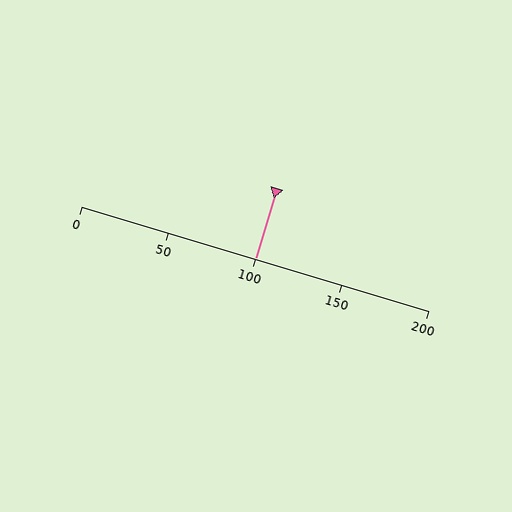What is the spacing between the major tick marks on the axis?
The major ticks are spaced 50 apart.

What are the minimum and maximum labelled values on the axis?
The axis runs from 0 to 200.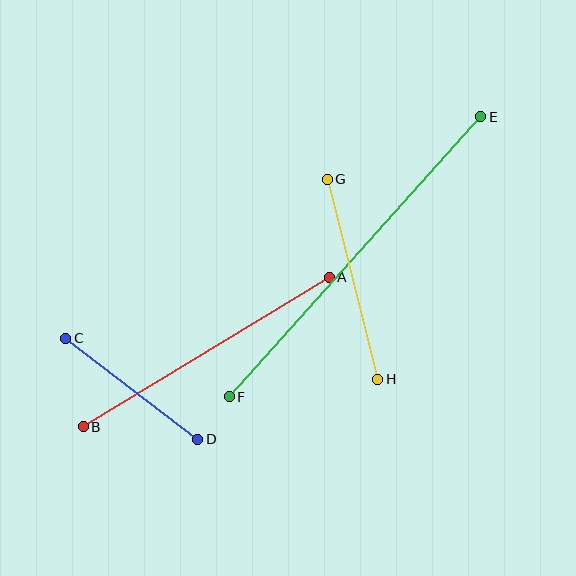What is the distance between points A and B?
The distance is approximately 288 pixels.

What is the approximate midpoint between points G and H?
The midpoint is at approximately (352, 279) pixels.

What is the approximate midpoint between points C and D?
The midpoint is at approximately (132, 389) pixels.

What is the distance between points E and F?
The distance is approximately 377 pixels.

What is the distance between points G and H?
The distance is approximately 206 pixels.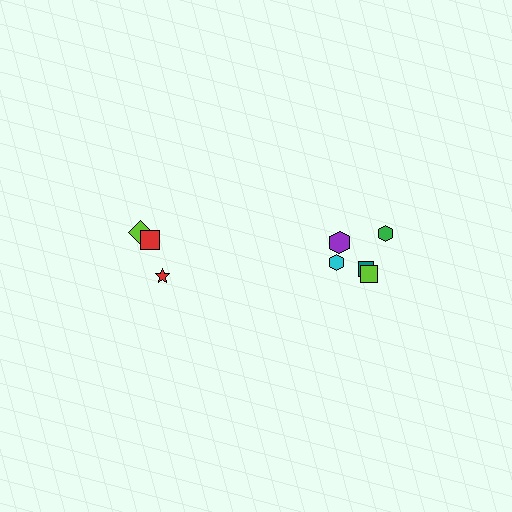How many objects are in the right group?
There are 5 objects.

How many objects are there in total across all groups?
There are 8 objects.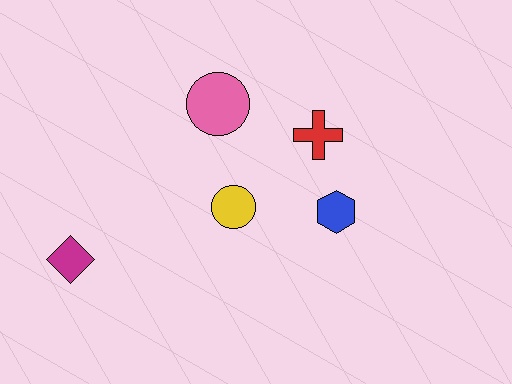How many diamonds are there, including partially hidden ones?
There is 1 diamond.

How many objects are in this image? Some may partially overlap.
There are 5 objects.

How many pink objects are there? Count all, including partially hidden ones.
There is 1 pink object.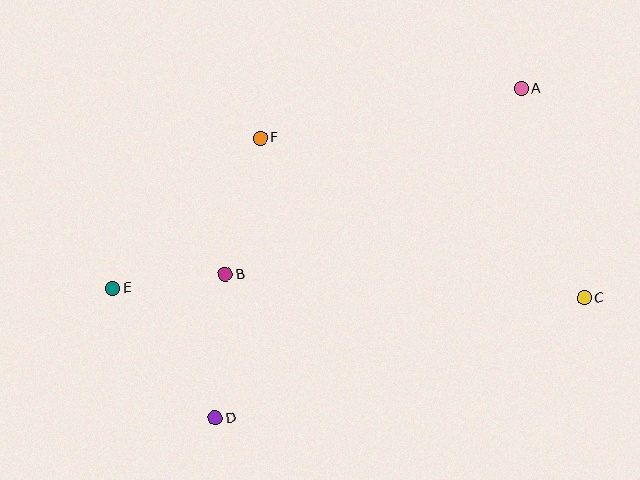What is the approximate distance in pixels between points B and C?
The distance between B and C is approximately 360 pixels.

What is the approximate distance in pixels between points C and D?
The distance between C and D is approximately 388 pixels.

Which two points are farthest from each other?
Points C and E are farthest from each other.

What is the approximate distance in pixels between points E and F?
The distance between E and F is approximately 211 pixels.